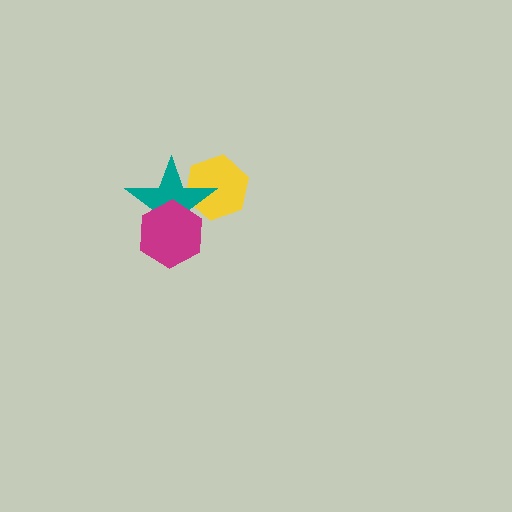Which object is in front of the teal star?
The magenta hexagon is in front of the teal star.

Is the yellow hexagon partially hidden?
Yes, it is partially covered by another shape.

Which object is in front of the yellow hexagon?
The teal star is in front of the yellow hexagon.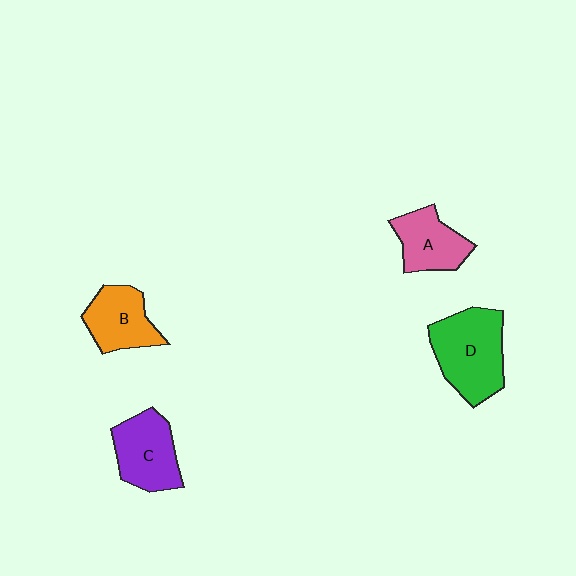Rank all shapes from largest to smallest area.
From largest to smallest: D (green), C (purple), B (orange), A (pink).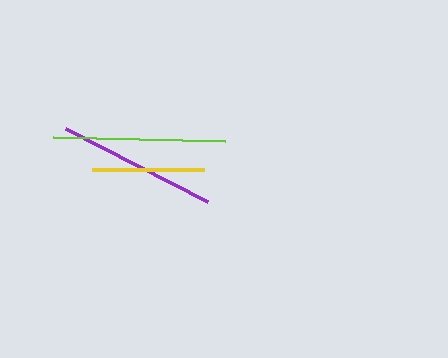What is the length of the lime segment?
The lime segment is approximately 172 pixels long.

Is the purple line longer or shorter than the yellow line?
The purple line is longer than the yellow line.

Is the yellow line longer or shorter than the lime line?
The lime line is longer than the yellow line.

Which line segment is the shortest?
The yellow line is the shortest at approximately 112 pixels.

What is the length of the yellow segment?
The yellow segment is approximately 112 pixels long.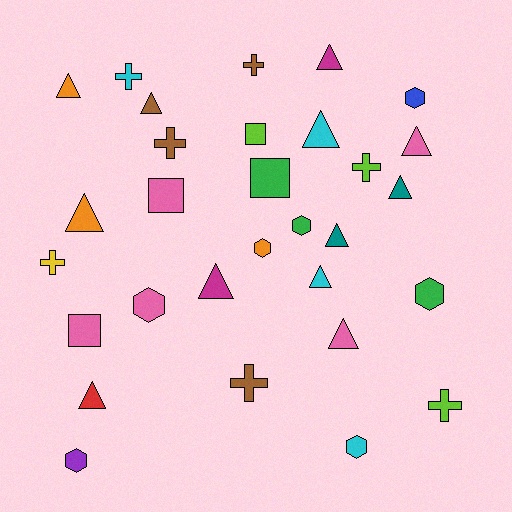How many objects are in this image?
There are 30 objects.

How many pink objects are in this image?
There are 5 pink objects.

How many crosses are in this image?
There are 7 crosses.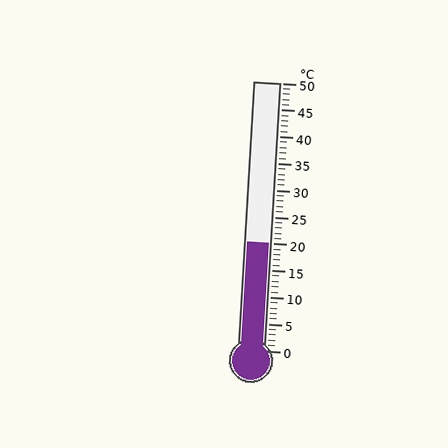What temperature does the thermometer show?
The thermometer shows approximately 20°C.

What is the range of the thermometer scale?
The thermometer scale ranges from 0°C to 50°C.